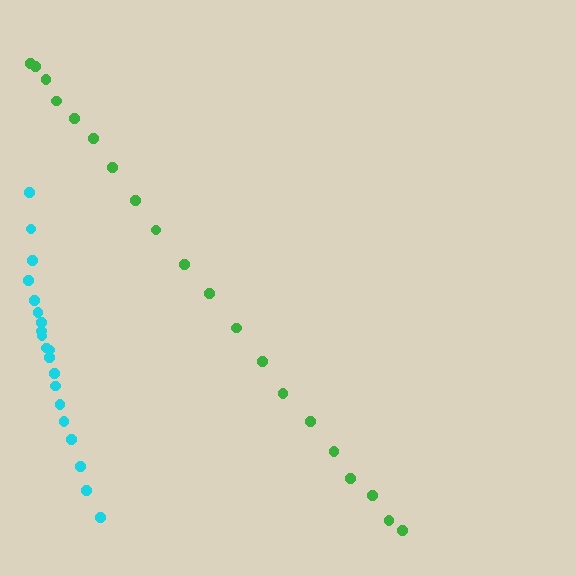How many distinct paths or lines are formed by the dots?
There are 2 distinct paths.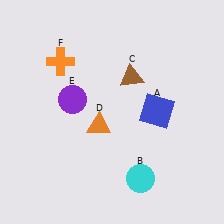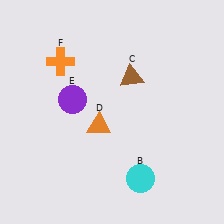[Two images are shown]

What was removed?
The blue square (A) was removed in Image 2.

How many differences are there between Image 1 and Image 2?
There is 1 difference between the two images.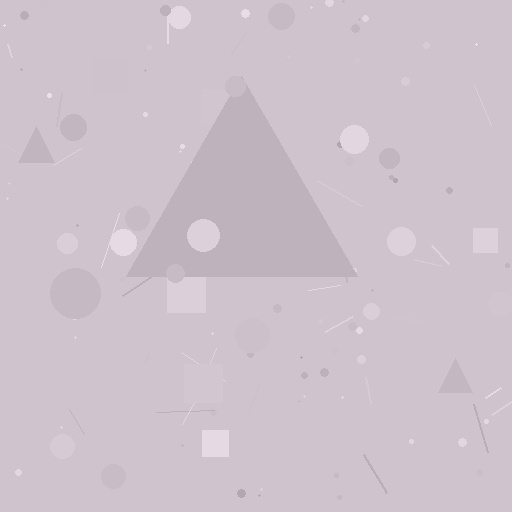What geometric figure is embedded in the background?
A triangle is embedded in the background.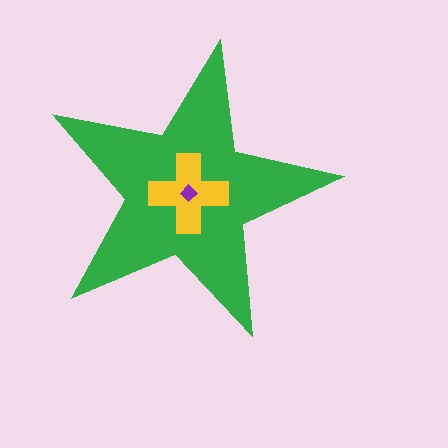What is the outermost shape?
The green star.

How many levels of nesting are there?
3.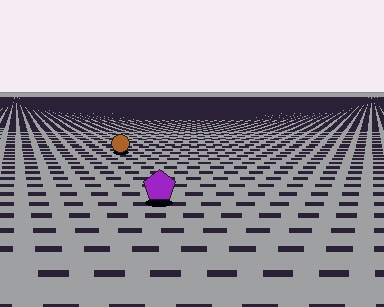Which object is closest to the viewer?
The purple pentagon is closest. The texture marks near it are larger and more spread out.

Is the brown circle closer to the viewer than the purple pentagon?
No. The purple pentagon is closer — you can tell from the texture gradient: the ground texture is coarser near it.